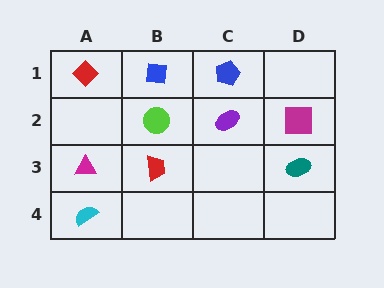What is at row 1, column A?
A red diamond.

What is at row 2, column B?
A lime circle.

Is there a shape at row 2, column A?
No, that cell is empty.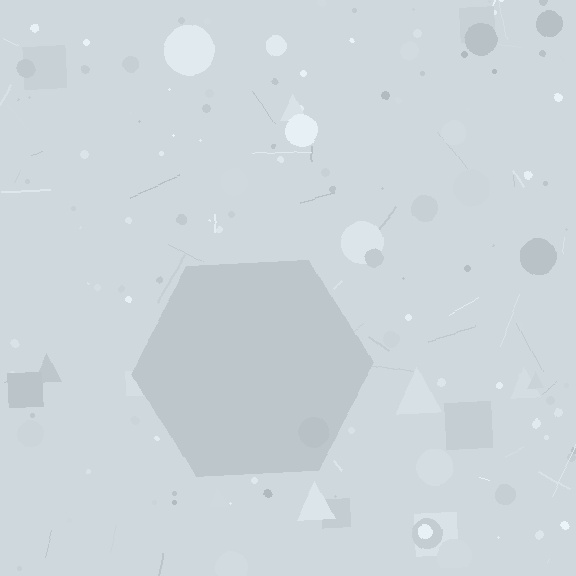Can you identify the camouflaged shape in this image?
The camouflaged shape is a hexagon.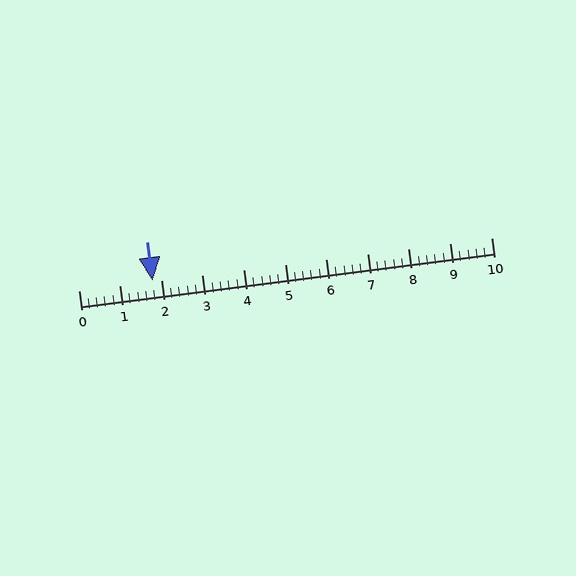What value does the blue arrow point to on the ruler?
The blue arrow points to approximately 1.8.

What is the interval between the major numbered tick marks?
The major tick marks are spaced 1 units apart.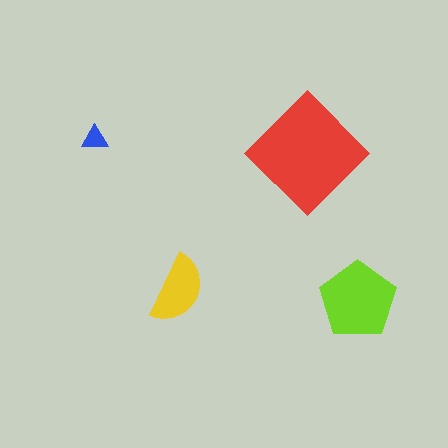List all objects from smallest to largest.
The blue triangle, the yellow semicircle, the lime pentagon, the red diamond.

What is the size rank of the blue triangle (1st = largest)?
4th.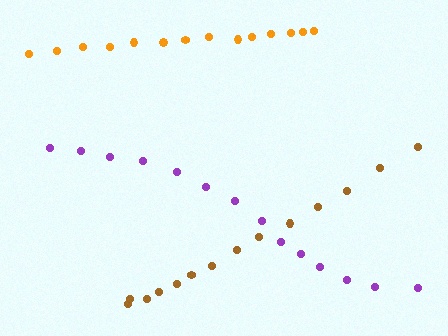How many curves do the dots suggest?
There are 3 distinct paths.